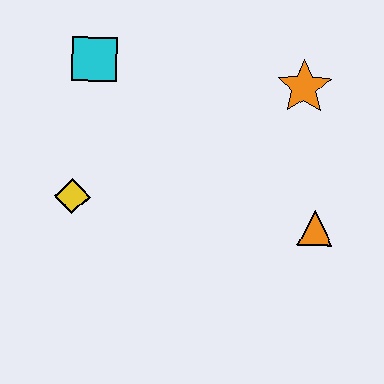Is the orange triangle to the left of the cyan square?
No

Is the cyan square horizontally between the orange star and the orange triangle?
No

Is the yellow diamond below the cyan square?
Yes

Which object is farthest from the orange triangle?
The cyan square is farthest from the orange triangle.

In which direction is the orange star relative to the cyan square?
The orange star is to the right of the cyan square.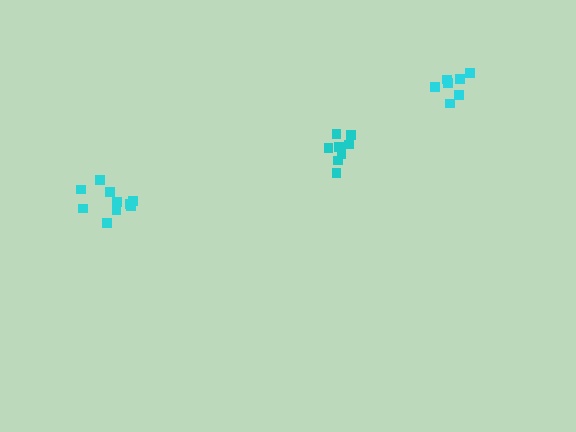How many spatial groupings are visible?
There are 3 spatial groupings.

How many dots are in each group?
Group 1: 10 dots, Group 2: 7 dots, Group 3: 8 dots (25 total).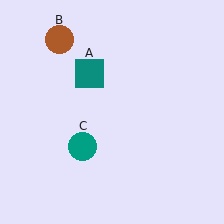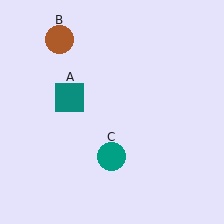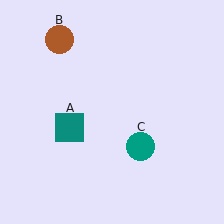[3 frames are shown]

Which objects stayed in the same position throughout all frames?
Brown circle (object B) remained stationary.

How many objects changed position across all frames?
2 objects changed position: teal square (object A), teal circle (object C).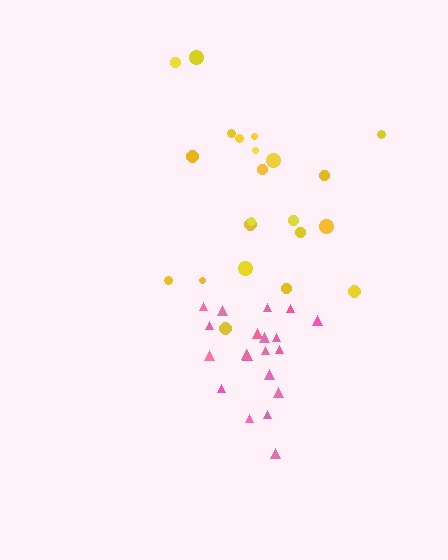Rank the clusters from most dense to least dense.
pink, yellow.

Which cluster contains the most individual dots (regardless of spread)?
Yellow (22).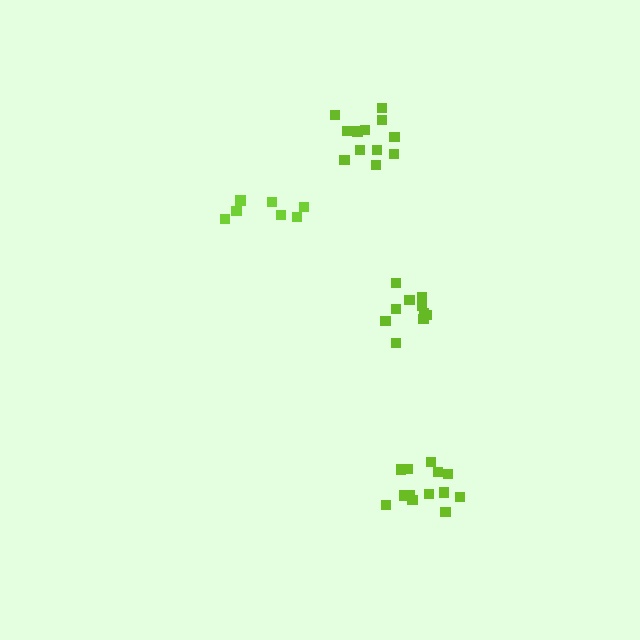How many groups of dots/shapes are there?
There are 4 groups.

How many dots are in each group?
Group 1: 13 dots, Group 2: 10 dots, Group 3: 12 dots, Group 4: 7 dots (42 total).